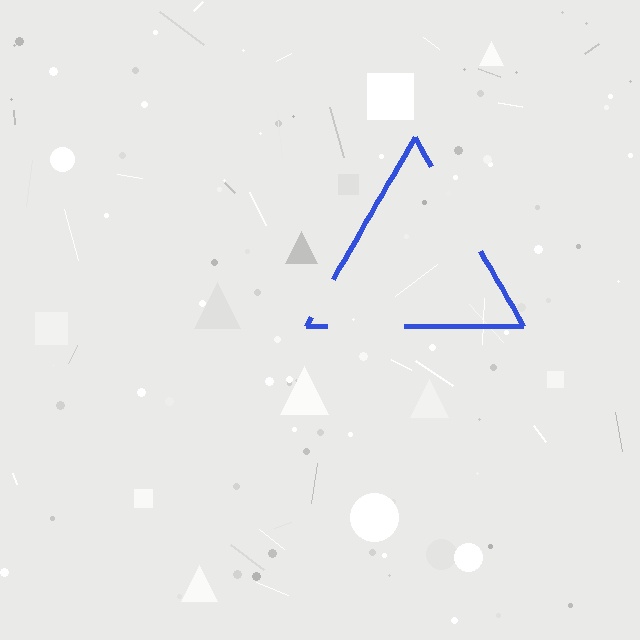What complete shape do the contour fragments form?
The contour fragments form a triangle.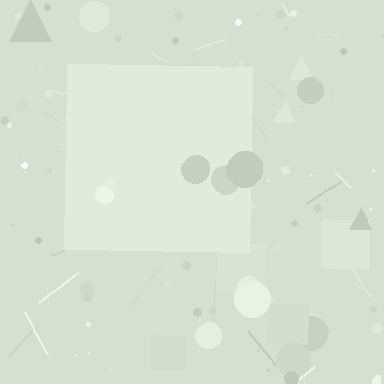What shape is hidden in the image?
A square is hidden in the image.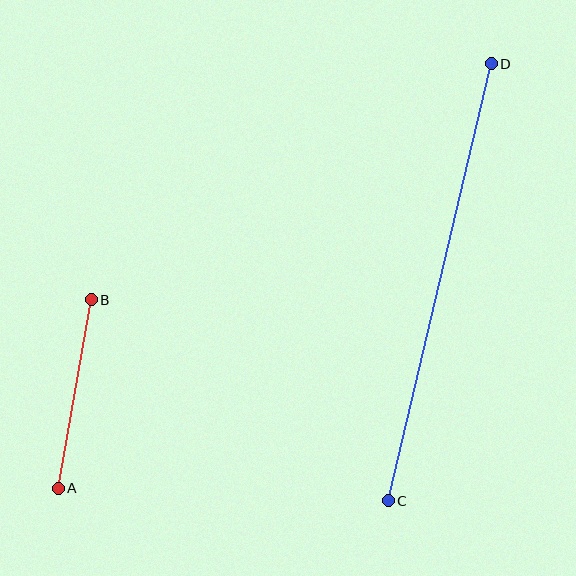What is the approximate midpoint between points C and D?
The midpoint is at approximately (440, 282) pixels.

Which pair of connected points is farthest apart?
Points C and D are farthest apart.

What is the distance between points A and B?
The distance is approximately 192 pixels.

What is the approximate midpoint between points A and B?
The midpoint is at approximately (75, 394) pixels.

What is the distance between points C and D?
The distance is approximately 449 pixels.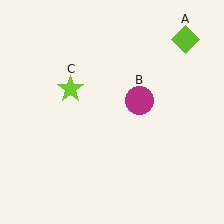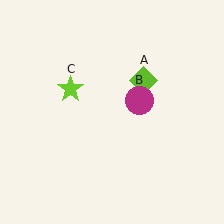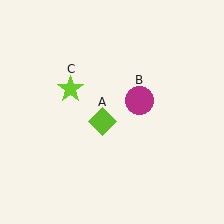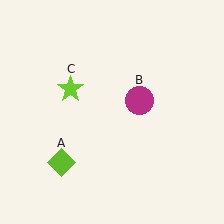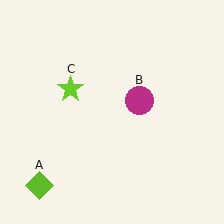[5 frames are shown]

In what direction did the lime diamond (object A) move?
The lime diamond (object A) moved down and to the left.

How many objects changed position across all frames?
1 object changed position: lime diamond (object A).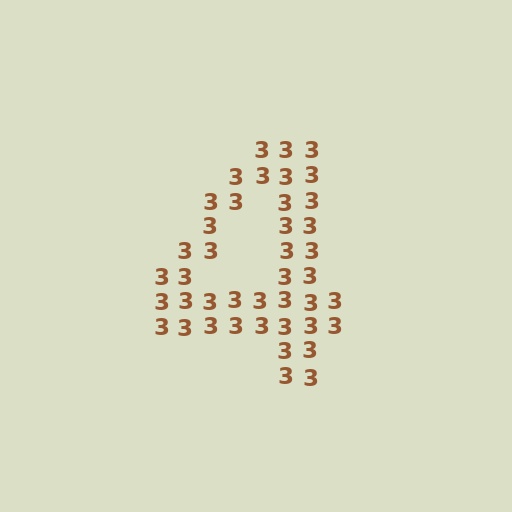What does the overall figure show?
The overall figure shows the digit 4.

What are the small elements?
The small elements are digit 3's.